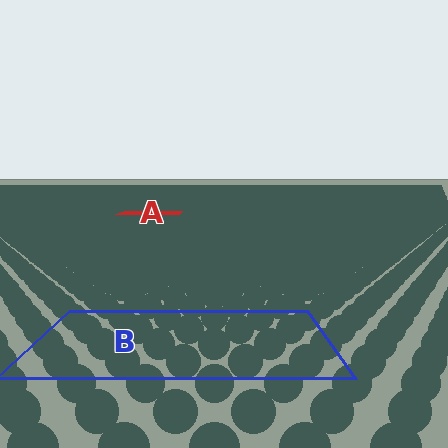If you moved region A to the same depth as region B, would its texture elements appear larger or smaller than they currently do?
They would appear larger. At a closer depth, the same texture elements are projected at a bigger on-screen size.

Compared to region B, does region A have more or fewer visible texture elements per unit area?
Region A has more texture elements per unit area — they are packed more densely because it is farther away.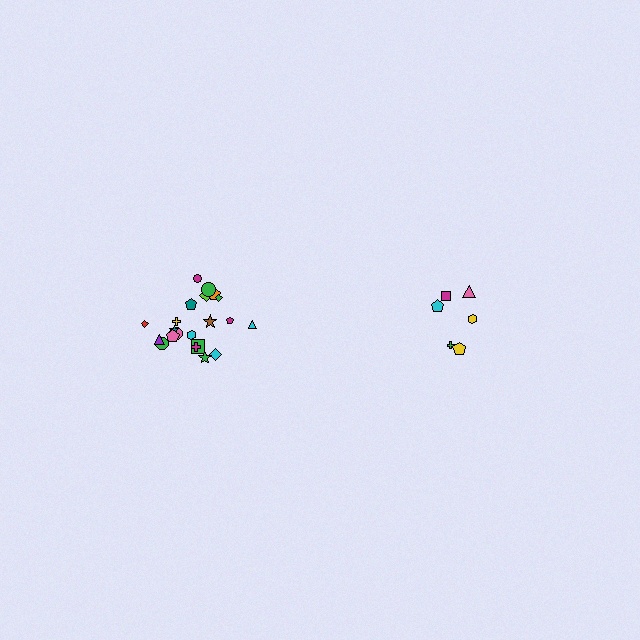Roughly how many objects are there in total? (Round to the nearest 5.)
Roughly 30 objects in total.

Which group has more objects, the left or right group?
The left group.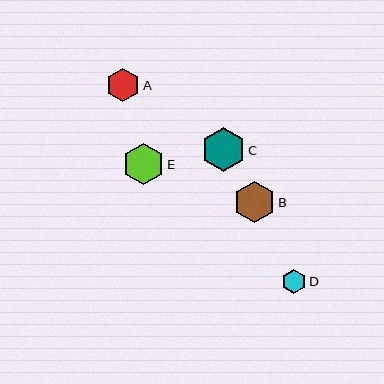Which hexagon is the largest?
Hexagon C is the largest with a size of approximately 44 pixels.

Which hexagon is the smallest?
Hexagon D is the smallest with a size of approximately 24 pixels.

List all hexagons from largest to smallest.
From largest to smallest: C, B, E, A, D.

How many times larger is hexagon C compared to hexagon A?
Hexagon C is approximately 1.3 times the size of hexagon A.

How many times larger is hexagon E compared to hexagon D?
Hexagon E is approximately 1.7 times the size of hexagon D.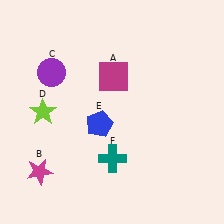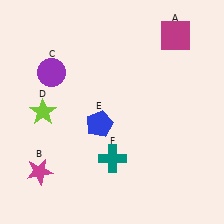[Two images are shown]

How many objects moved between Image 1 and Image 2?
1 object moved between the two images.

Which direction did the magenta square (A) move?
The magenta square (A) moved right.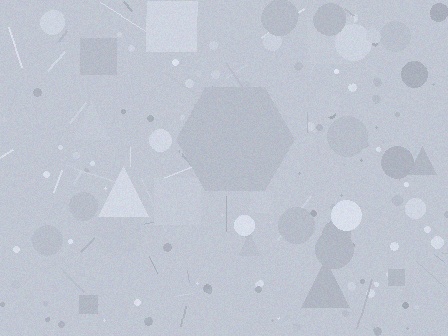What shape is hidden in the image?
A hexagon is hidden in the image.